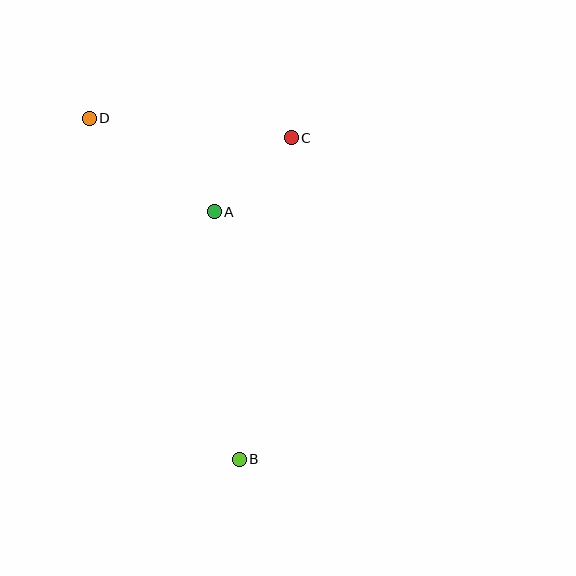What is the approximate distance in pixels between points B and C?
The distance between B and C is approximately 326 pixels.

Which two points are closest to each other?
Points A and C are closest to each other.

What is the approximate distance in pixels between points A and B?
The distance between A and B is approximately 249 pixels.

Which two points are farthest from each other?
Points B and D are farthest from each other.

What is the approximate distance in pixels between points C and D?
The distance between C and D is approximately 203 pixels.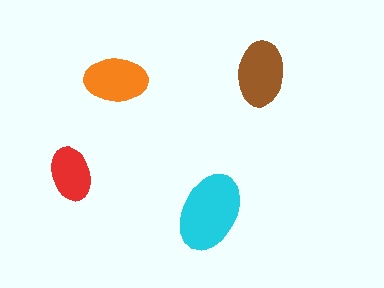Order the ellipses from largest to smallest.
the cyan one, the brown one, the orange one, the red one.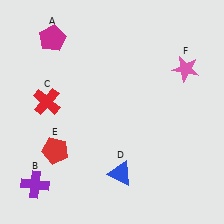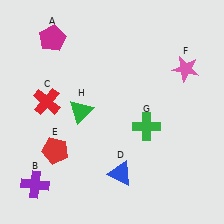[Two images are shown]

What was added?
A green cross (G), a green triangle (H) were added in Image 2.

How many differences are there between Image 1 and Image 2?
There are 2 differences between the two images.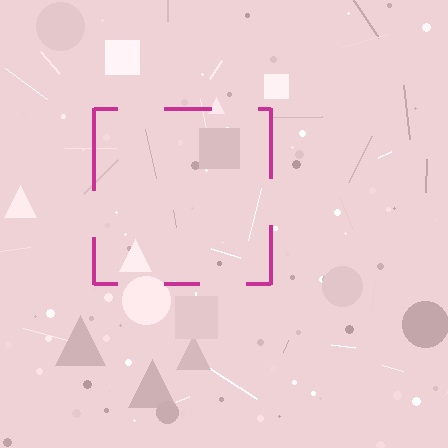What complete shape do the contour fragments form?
The contour fragments form a square.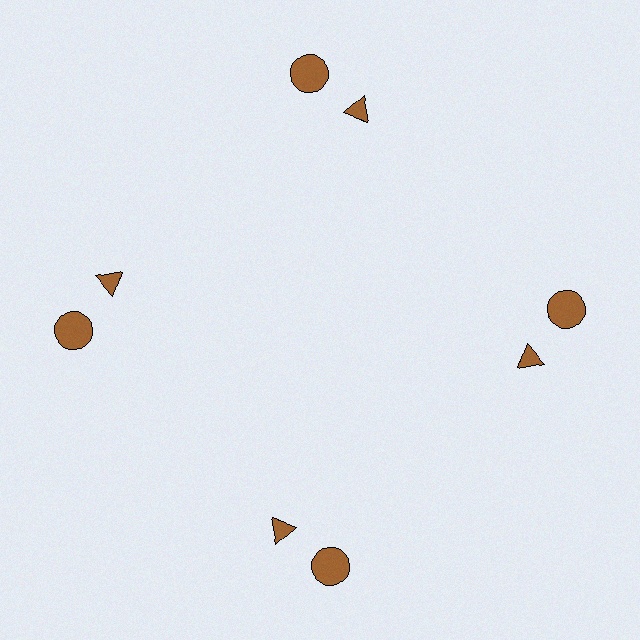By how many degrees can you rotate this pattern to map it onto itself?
The pattern maps onto itself every 90 degrees of rotation.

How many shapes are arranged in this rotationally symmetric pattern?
There are 8 shapes, arranged in 4 groups of 2.